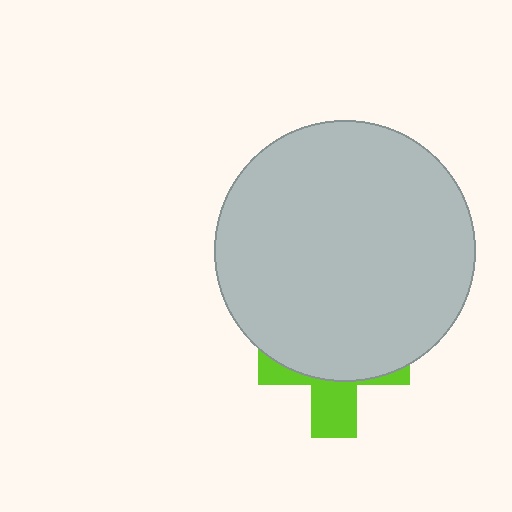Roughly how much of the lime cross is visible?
A small part of it is visible (roughly 35%).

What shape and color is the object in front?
The object in front is a light gray circle.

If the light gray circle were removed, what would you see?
You would see the complete lime cross.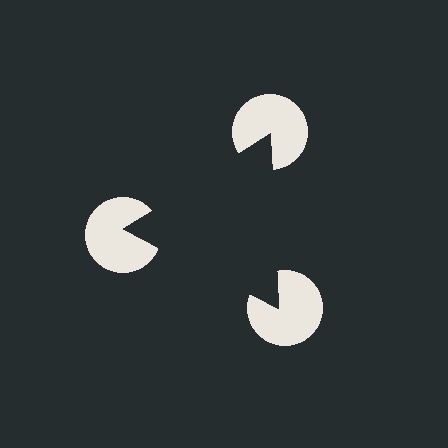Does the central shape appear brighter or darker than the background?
It typically appears slightly darker than the background, even though no actual brightness change is drawn.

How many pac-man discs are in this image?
There are 3 — one at each vertex of the illusory triangle.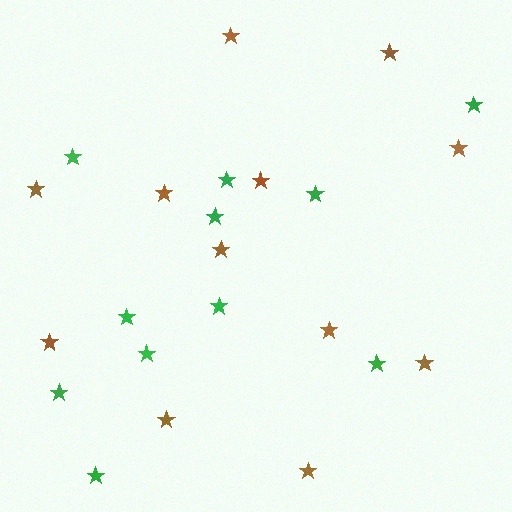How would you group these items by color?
There are 2 groups: one group of brown stars (12) and one group of green stars (11).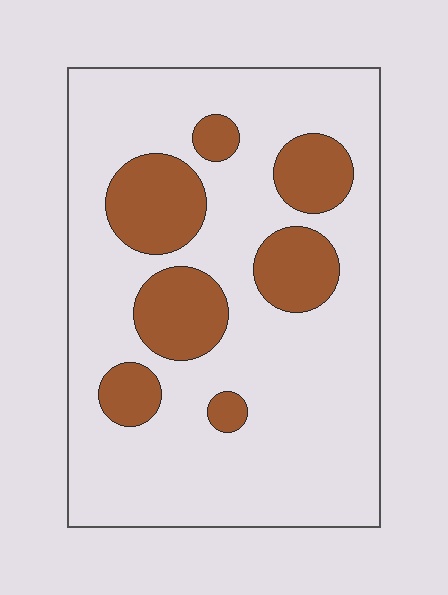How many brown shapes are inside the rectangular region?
7.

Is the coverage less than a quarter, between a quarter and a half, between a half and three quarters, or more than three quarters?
Less than a quarter.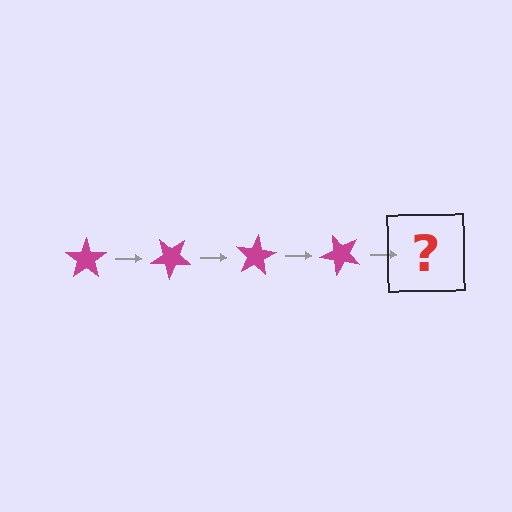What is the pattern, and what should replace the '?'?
The pattern is that the star rotates 40 degrees each step. The '?' should be a magenta star rotated 160 degrees.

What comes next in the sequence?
The next element should be a magenta star rotated 160 degrees.